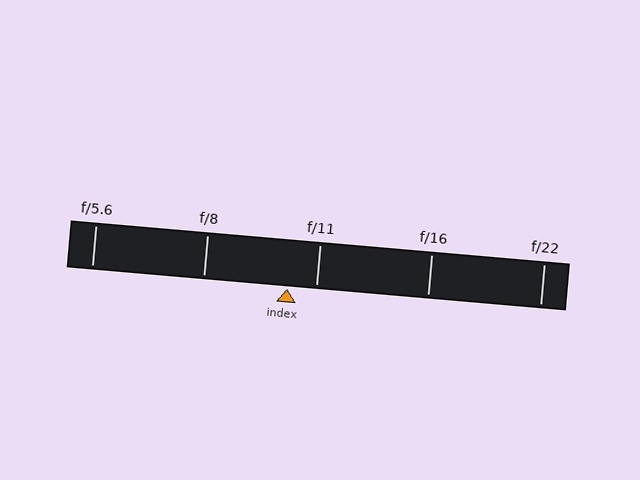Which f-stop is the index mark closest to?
The index mark is closest to f/11.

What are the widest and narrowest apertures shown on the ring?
The widest aperture shown is f/5.6 and the narrowest is f/22.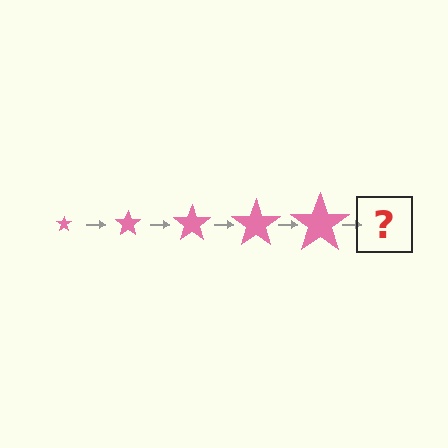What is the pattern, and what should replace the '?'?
The pattern is that the star gets progressively larger each step. The '?' should be a pink star, larger than the previous one.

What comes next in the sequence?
The next element should be a pink star, larger than the previous one.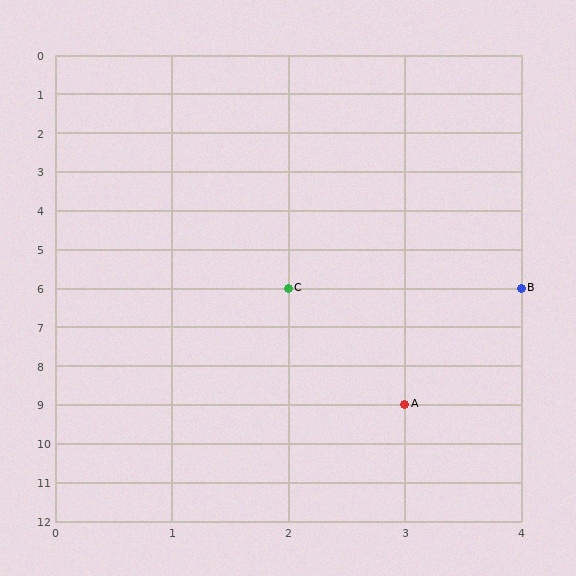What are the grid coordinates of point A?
Point A is at grid coordinates (3, 9).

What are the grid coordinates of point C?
Point C is at grid coordinates (2, 6).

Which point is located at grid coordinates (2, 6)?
Point C is at (2, 6).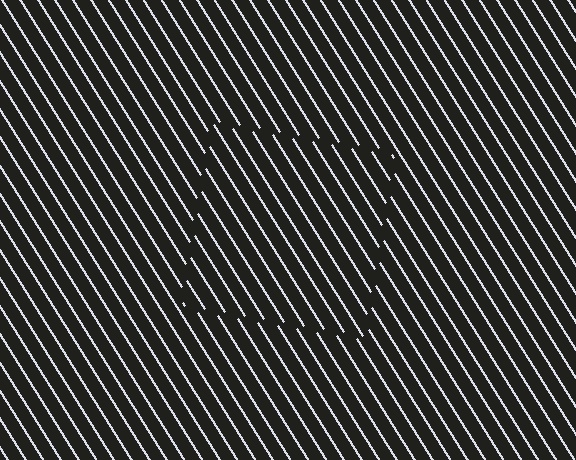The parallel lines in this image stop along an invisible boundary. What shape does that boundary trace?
An illusory square. The interior of the shape contains the same grating, shifted by half a period — the contour is defined by the phase discontinuity where line-ends from the inner and outer gratings abut.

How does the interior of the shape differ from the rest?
The interior of the shape contains the same grating, shifted by half a period — the contour is defined by the phase discontinuity where line-ends from the inner and outer gratings abut.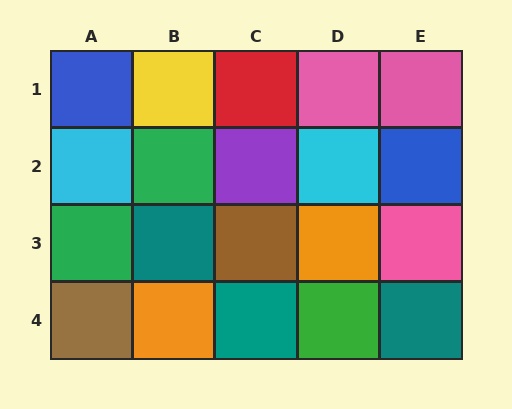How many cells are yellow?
1 cell is yellow.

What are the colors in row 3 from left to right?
Green, teal, brown, orange, pink.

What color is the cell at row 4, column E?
Teal.